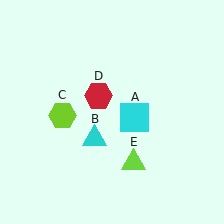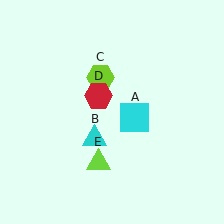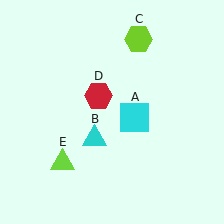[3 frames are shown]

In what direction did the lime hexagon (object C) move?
The lime hexagon (object C) moved up and to the right.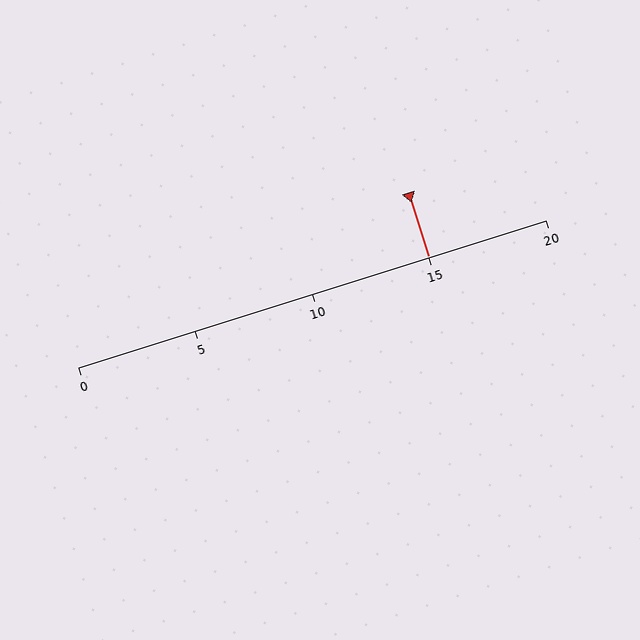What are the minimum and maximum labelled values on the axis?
The axis runs from 0 to 20.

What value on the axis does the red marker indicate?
The marker indicates approximately 15.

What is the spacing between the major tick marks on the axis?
The major ticks are spaced 5 apart.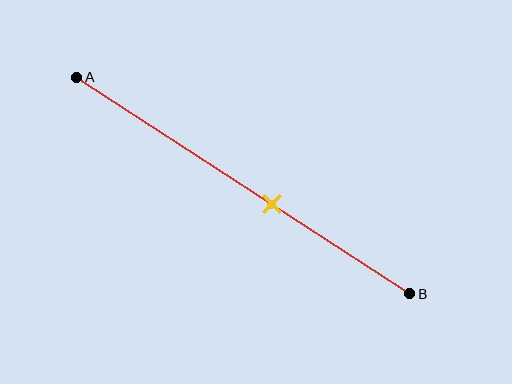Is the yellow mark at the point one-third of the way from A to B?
No, the mark is at about 60% from A, not at the 33% one-third point.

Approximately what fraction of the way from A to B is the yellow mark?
The yellow mark is approximately 60% of the way from A to B.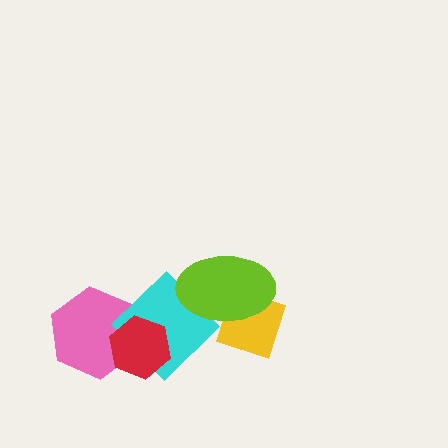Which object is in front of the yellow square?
The lime ellipse is in front of the yellow square.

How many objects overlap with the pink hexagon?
2 objects overlap with the pink hexagon.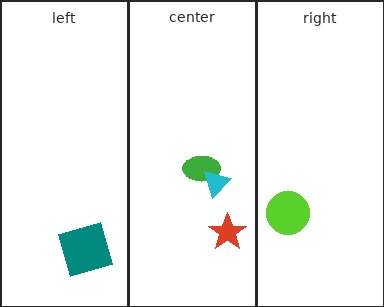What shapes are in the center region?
The green ellipse, the cyan triangle, the red star.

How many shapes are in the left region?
1.